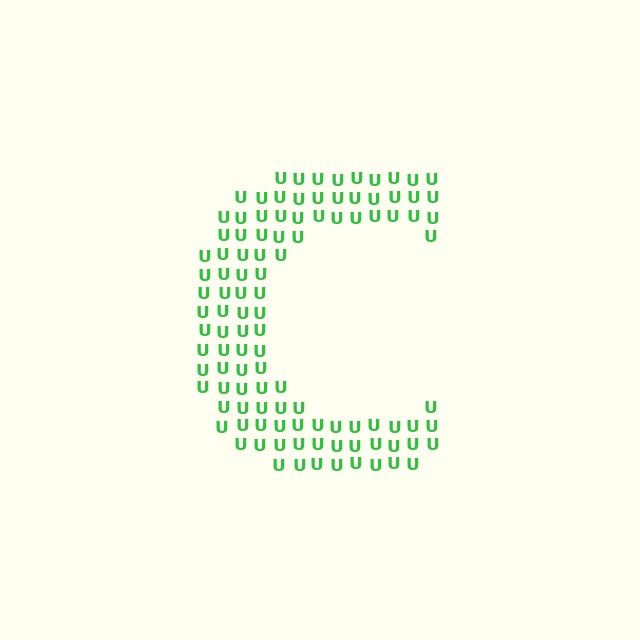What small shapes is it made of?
It is made of small letter U's.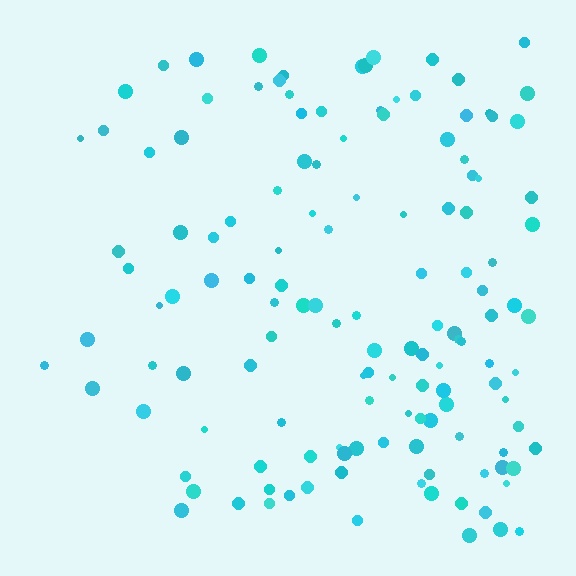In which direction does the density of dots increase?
From left to right, with the right side densest.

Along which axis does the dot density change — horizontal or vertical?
Horizontal.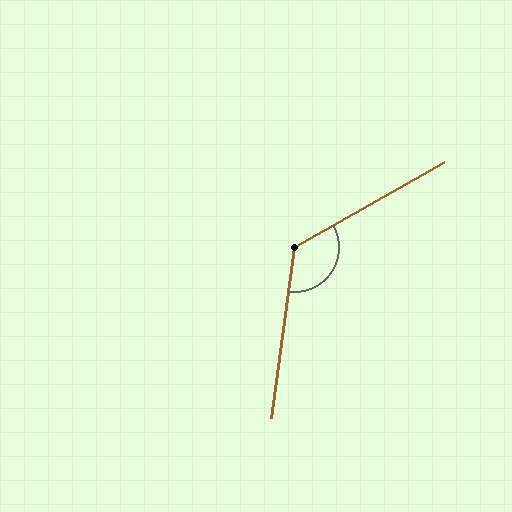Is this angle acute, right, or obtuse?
It is obtuse.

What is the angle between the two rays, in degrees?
Approximately 127 degrees.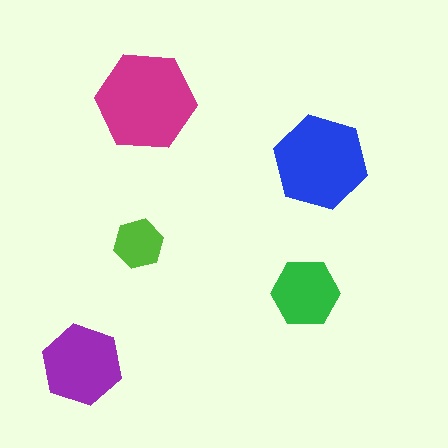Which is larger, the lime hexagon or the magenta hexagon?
The magenta one.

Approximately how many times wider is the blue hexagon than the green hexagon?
About 1.5 times wider.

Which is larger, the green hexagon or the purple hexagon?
The purple one.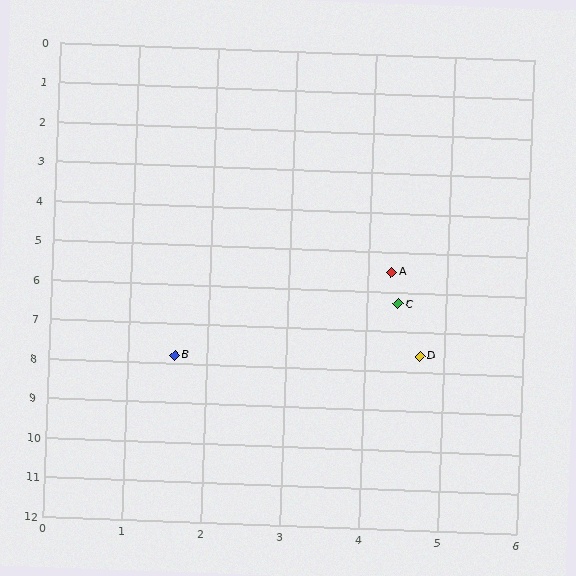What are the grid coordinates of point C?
Point C is at approximately (4.4, 6.3).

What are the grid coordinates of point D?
Point D is at approximately (4.7, 7.6).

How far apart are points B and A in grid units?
Points B and A are about 3.5 grid units apart.